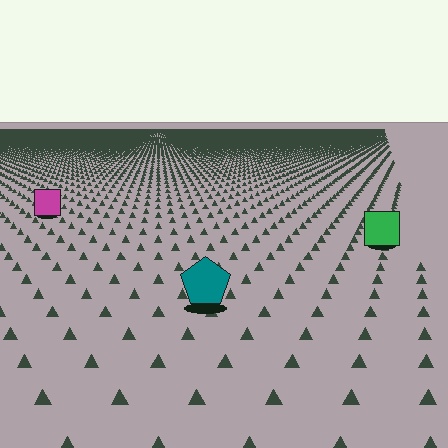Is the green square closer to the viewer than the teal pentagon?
No. The teal pentagon is closer — you can tell from the texture gradient: the ground texture is coarser near it.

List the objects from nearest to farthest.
From nearest to farthest: the teal pentagon, the green square, the magenta square.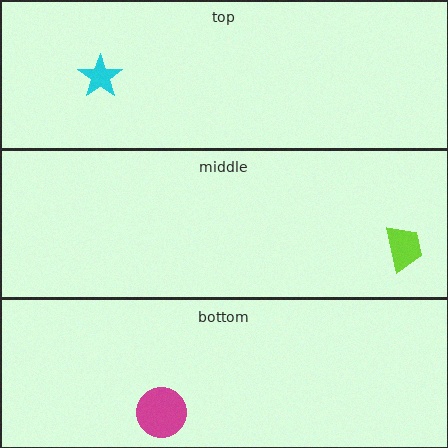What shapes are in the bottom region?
The magenta circle.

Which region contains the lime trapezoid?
The middle region.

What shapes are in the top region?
The cyan star.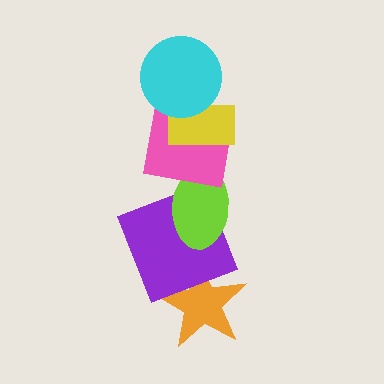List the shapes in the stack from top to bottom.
From top to bottom: the cyan circle, the yellow rectangle, the pink square, the lime ellipse, the purple square, the orange star.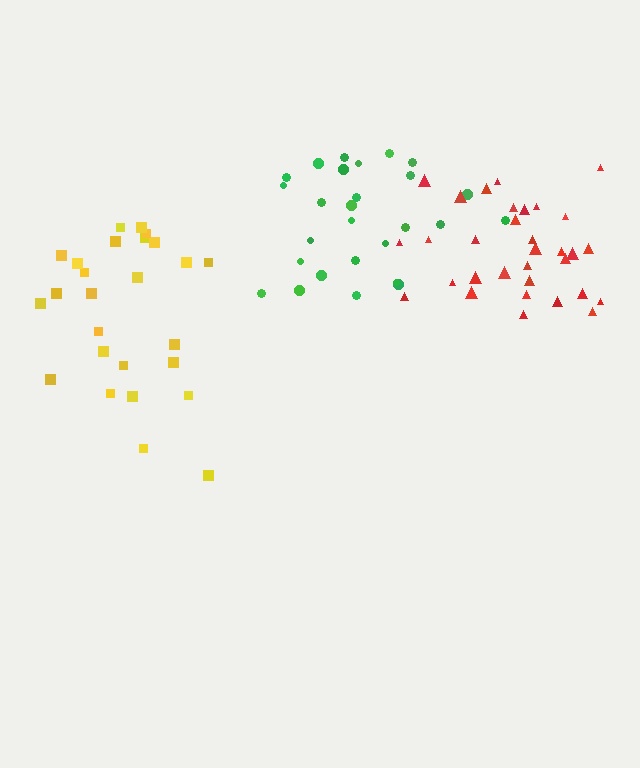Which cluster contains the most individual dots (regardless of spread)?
Red (33).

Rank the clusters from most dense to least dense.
red, green, yellow.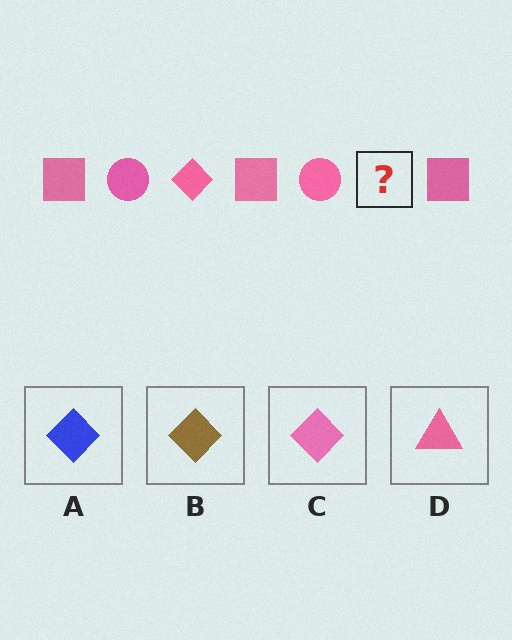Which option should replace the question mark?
Option C.